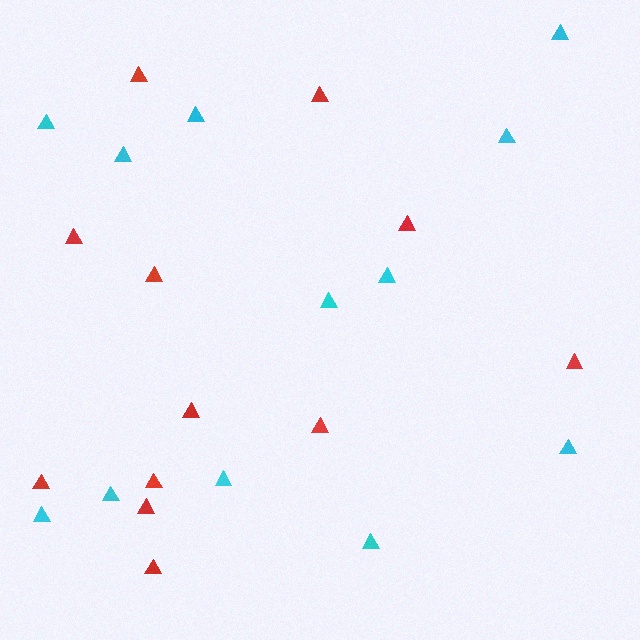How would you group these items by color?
There are 2 groups: one group of cyan triangles (12) and one group of red triangles (12).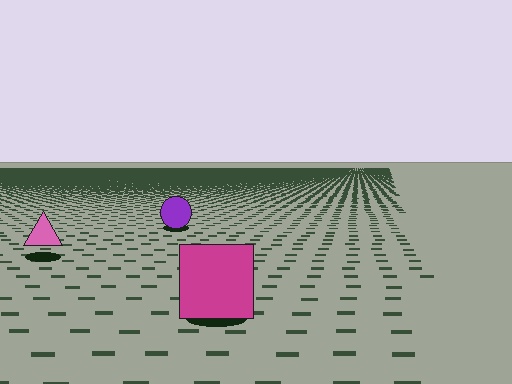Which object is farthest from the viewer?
The purple circle is farthest from the viewer. It appears smaller and the ground texture around it is denser.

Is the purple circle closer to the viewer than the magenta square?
No. The magenta square is closer — you can tell from the texture gradient: the ground texture is coarser near it.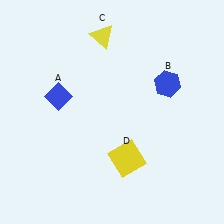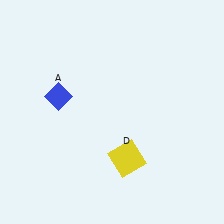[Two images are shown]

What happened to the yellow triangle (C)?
The yellow triangle (C) was removed in Image 2. It was in the top-left area of Image 1.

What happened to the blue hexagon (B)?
The blue hexagon (B) was removed in Image 2. It was in the top-right area of Image 1.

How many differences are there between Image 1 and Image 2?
There are 2 differences between the two images.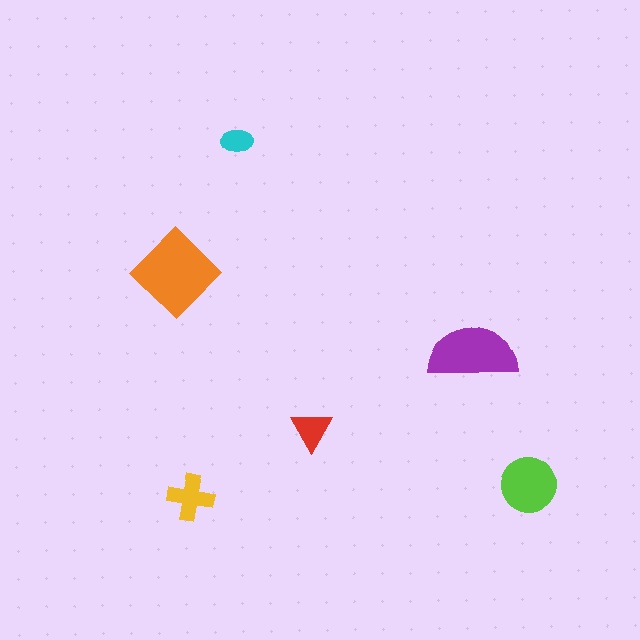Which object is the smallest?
The cyan ellipse.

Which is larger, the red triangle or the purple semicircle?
The purple semicircle.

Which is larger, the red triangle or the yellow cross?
The yellow cross.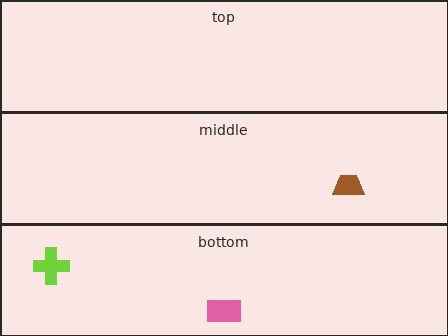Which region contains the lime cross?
The bottom region.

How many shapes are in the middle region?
1.